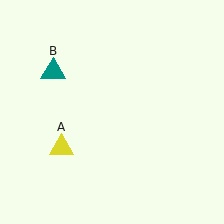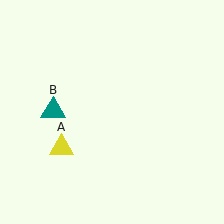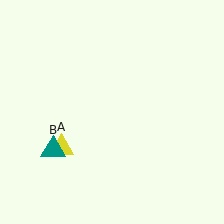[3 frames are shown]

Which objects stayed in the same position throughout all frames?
Yellow triangle (object A) remained stationary.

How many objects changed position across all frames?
1 object changed position: teal triangle (object B).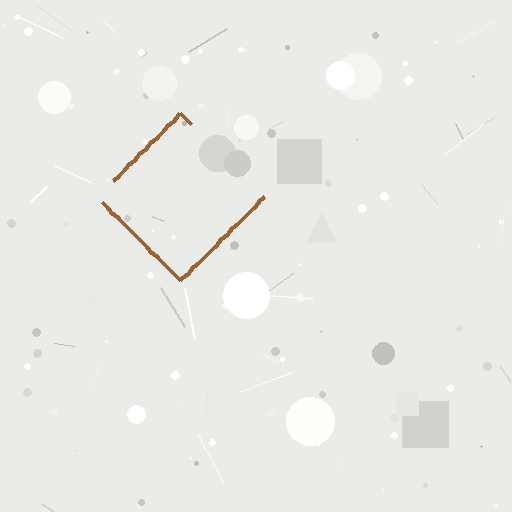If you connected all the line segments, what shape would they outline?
They would outline a diamond.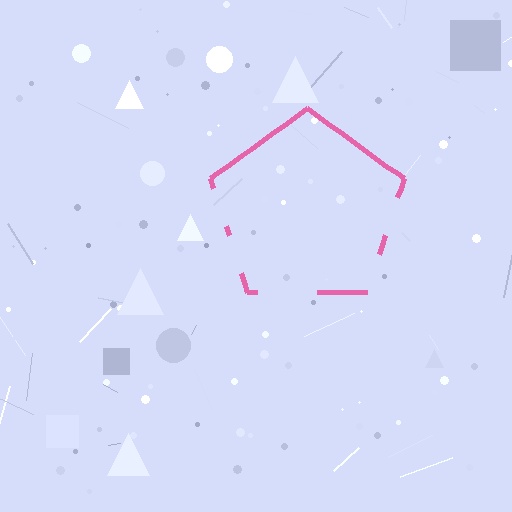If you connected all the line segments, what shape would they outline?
They would outline a pentagon.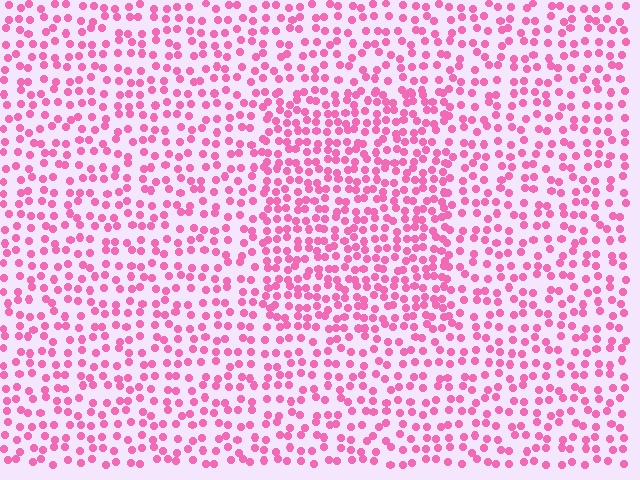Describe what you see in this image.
The image contains small pink elements arranged at two different densities. A rectangle-shaped region is visible where the elements are more densely packed than the surrounding area.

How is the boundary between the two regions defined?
The boundary is defined by a change in element density (approximately 1.6x ratio). All elements are the same color, size, and shape.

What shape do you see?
I see a rectangle.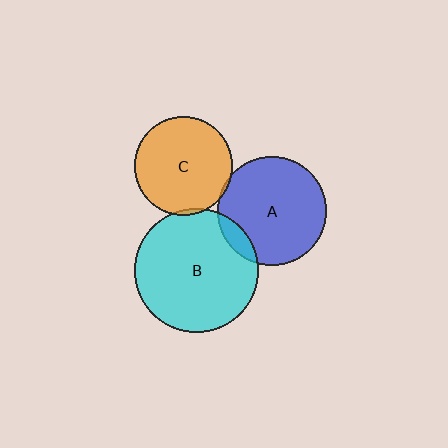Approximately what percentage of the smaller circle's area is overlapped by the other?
Approximately 5%.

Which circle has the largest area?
Circle B (cyan).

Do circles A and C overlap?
Yes.